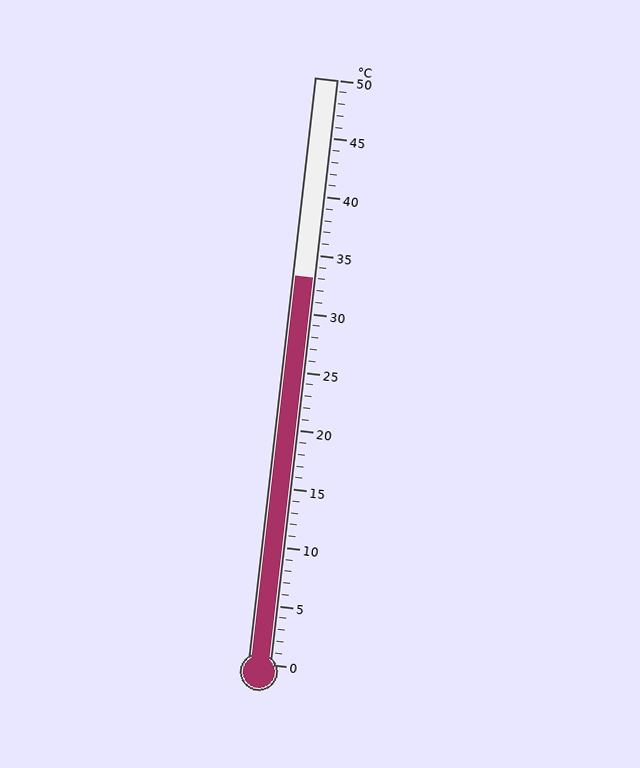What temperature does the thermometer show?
The thermometer shows approximately 33°C.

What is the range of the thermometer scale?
The thermometer scale ranges from 0°C to 50°C.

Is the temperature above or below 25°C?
The temperature is above 25°C.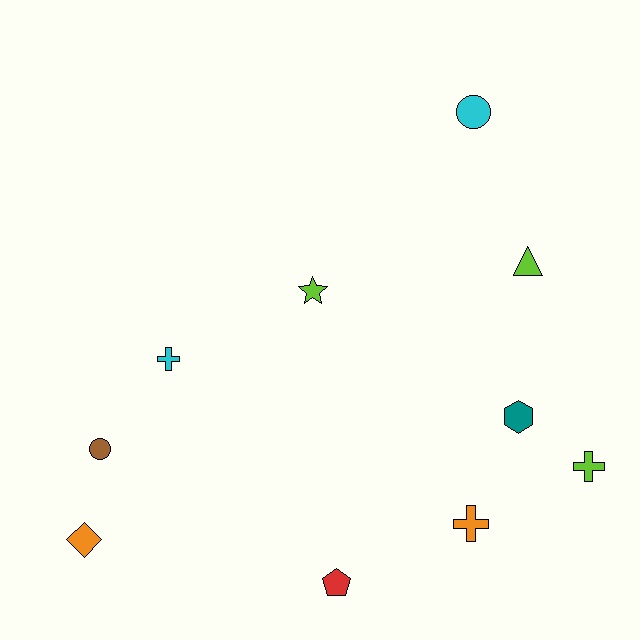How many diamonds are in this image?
There is 1 diamond.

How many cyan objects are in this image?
There are 2 cyan objects.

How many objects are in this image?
There are 10 objects.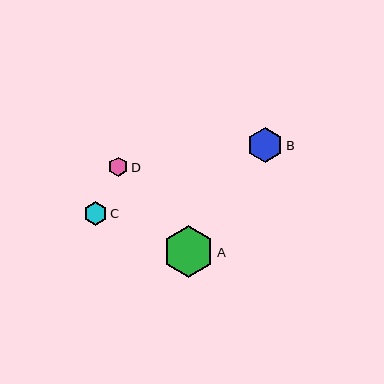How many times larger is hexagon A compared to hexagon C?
Hexagon A is approximately 2.2 times the size of hexagon C.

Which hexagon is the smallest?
Hexagon D is the smallest with a size of approximately 19 pixels.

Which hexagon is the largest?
Hexagon A is the largest with a size of approximately 51 pixels.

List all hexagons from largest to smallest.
From largest to smallest: A, B, C, D.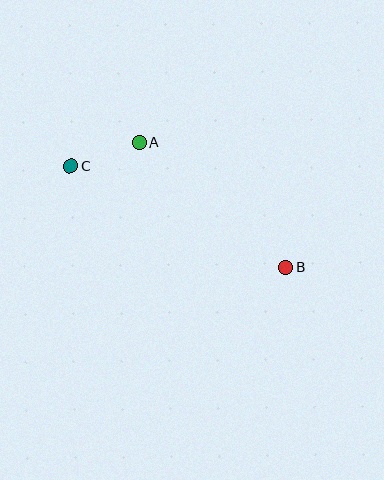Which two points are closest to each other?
Points A and C are closest to each other.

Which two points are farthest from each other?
Points B and C are farthest from each other.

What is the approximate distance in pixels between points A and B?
The distance between A and B is approximately 193 pixels.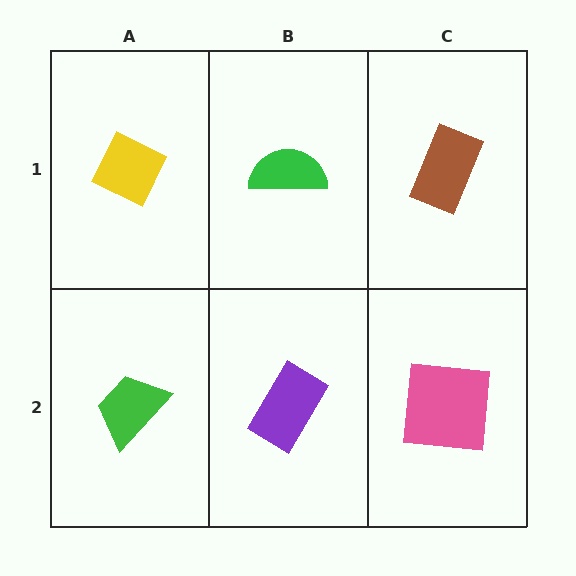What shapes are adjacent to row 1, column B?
A purple rectangle (row 2, column B), a yellow diamond (row 1, column A), a brown rectangle (row 1, column C).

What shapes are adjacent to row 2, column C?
A brown rectangle (row 1, column C), a purple rectangle (row 2, column B).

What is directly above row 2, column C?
A brown rectangle.